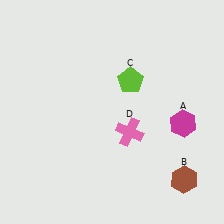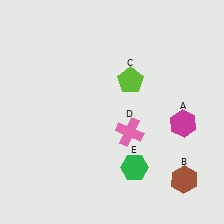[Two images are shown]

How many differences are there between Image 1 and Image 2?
There is 1 difference between the two images.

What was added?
A green hexagon (E) was added in Image 2.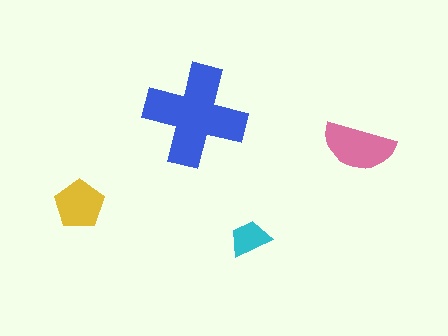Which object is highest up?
The blue cross is topmost.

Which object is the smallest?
The cyan trapezoid.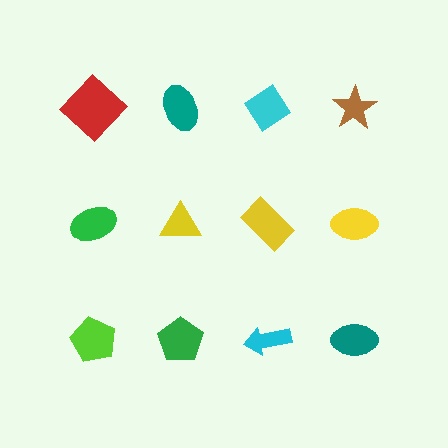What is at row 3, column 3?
A cyan arrow.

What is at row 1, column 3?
A cyan diamond.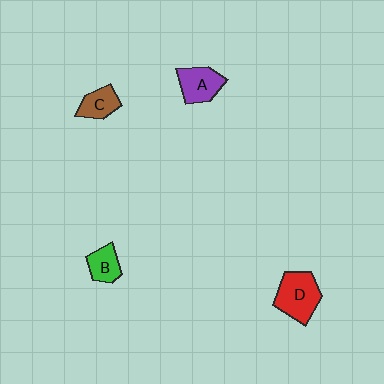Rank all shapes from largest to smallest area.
From largest to smallest: D (red), A (purple), C (brown), B (green).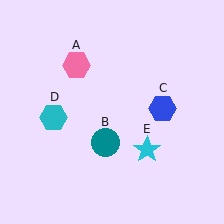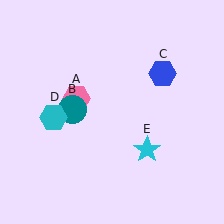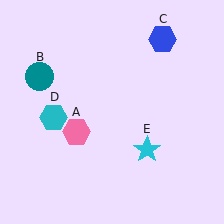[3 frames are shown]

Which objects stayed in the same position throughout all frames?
Cyan hexagon (object D) and cyan star (object E) remained stationary.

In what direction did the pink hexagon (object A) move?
The pink hexagon (object A) moved down.